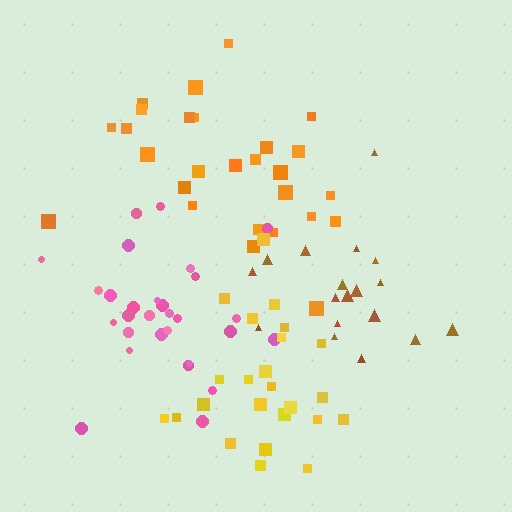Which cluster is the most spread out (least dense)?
Orange.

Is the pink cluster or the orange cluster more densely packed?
Pink.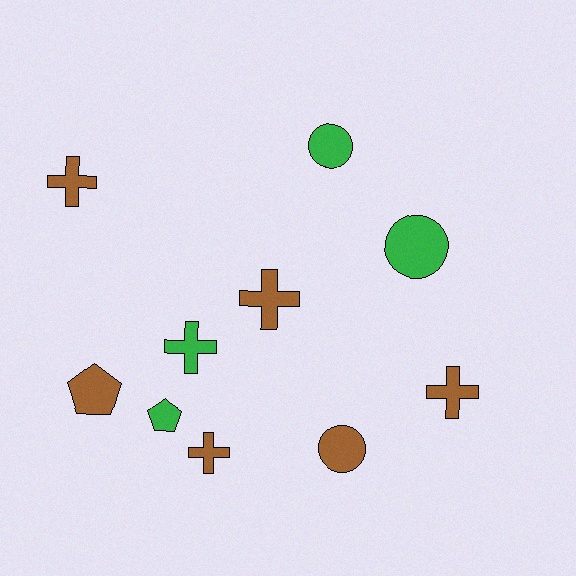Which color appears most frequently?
Brown, with 6 objects.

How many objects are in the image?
There are 10 objects.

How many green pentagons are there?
There is 1 green pentagon.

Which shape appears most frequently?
Cross, with 5 objects.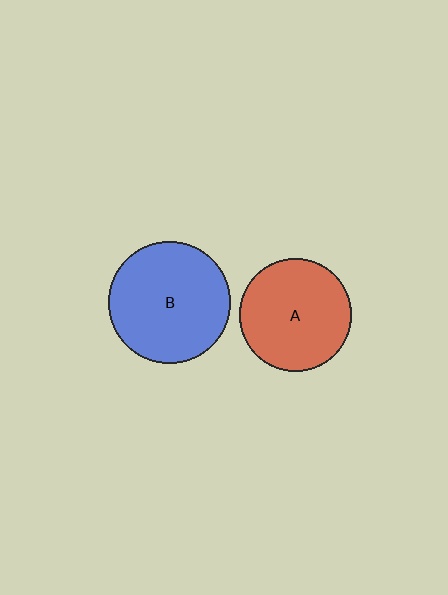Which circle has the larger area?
Circle B (blue).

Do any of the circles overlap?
No, none of the circles overlap.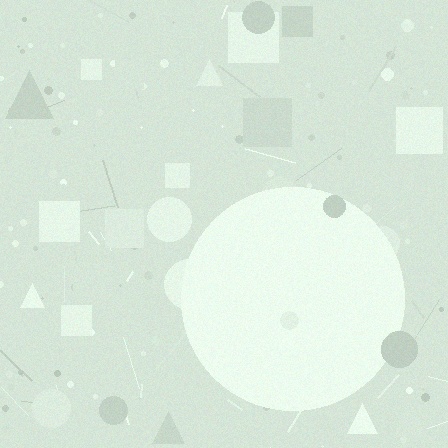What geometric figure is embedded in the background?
A circle is embedded in the background.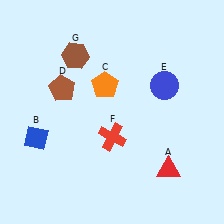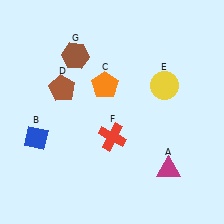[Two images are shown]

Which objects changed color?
A changed from red to magenta. E changed from blue to yellow.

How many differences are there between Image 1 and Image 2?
There are 2 differences between the two images.